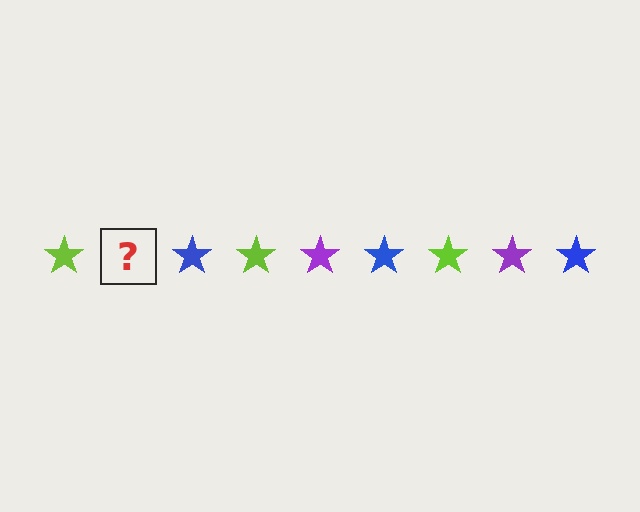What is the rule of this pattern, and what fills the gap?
The rule is that the pattern cycles through lime, purple, blue stars. The gap should be filled with a purple star.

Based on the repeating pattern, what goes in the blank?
The blank should be a purple star.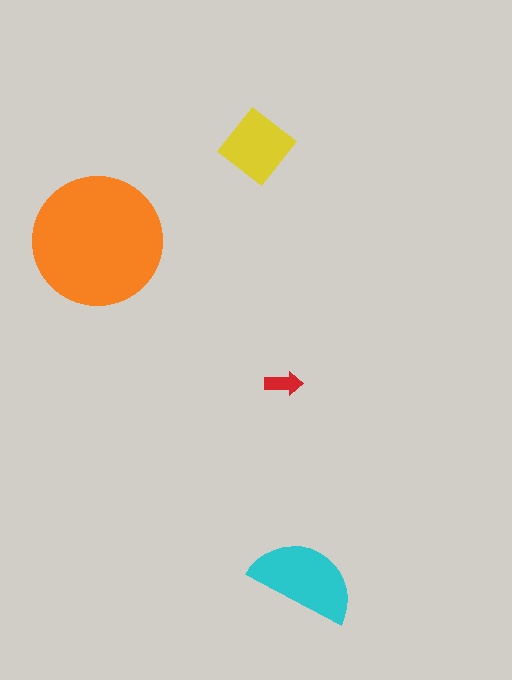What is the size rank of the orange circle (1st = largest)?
1st.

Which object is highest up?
The yellow diamond is topmost.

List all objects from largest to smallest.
The orange circle, the cyan semicircle, the yellow diamond, the red arrow.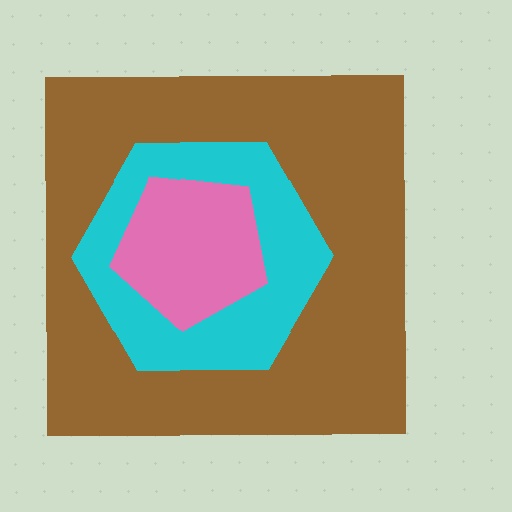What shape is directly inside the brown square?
The cyan hexagon.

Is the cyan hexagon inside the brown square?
Yes.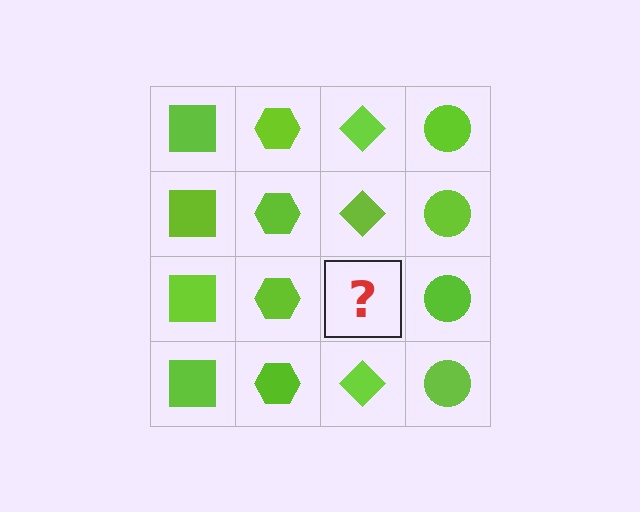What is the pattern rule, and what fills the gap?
The rule is that each column has a consistent shape. The gap should be filled with a lime diamond.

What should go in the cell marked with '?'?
The missing cell should contain a lime diamond.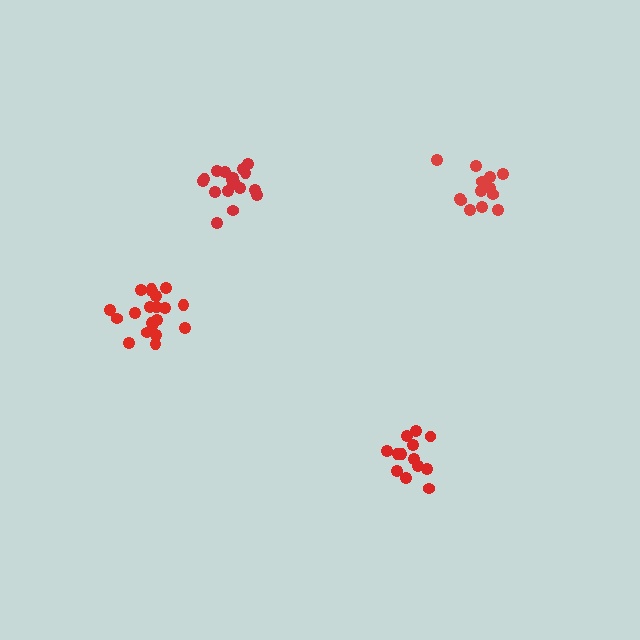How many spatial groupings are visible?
There are 4 spatial groupings.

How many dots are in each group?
Group 1: 20 dots, Group 2: 14 dots, Group 3: 19 dots, Group 4: 14 dots (67 total).